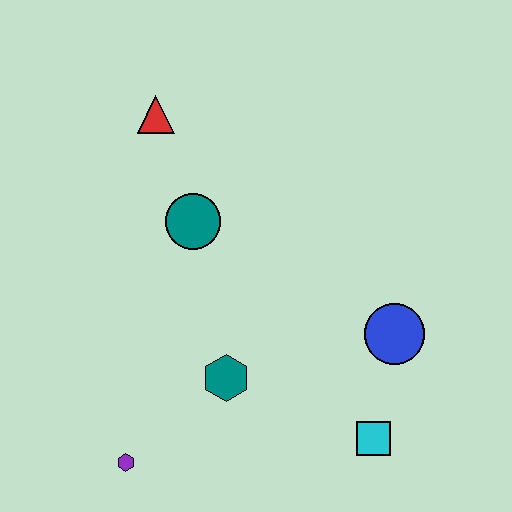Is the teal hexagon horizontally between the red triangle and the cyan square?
Yes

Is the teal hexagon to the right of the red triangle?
Yes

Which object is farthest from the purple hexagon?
The red triangle is farthest from the purple hexagon.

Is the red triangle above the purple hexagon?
Yes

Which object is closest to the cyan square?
The blue circle is closest to the cyan square.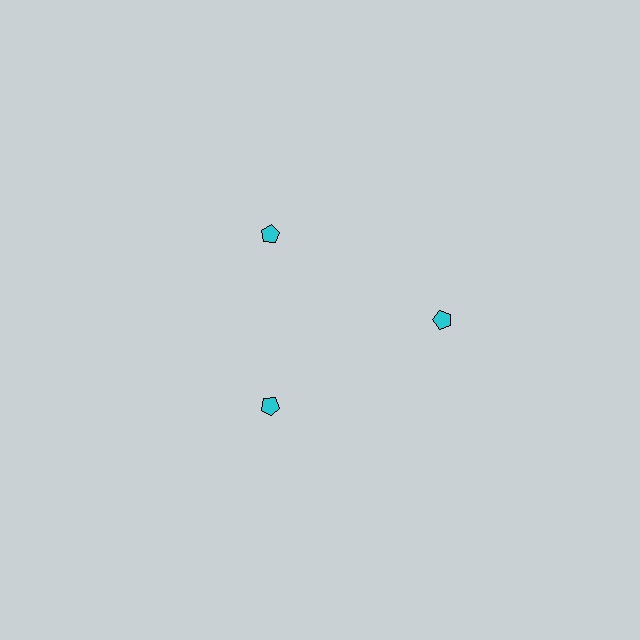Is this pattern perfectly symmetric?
No. The 3 cyan pentagons are arranged in a ring, but one element near the 3 o'clock position is pushed outward from the center, breaking the 3-fold rotational symmetry.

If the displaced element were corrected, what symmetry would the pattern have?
It would have 3-fold rotational symmetry — the pattern would map onto itself every 120 degrees.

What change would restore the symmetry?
The symmetry would be restored by moving it inward, back onto the ring so that all 3 pentagons sit at equal angles and equal distance from the center.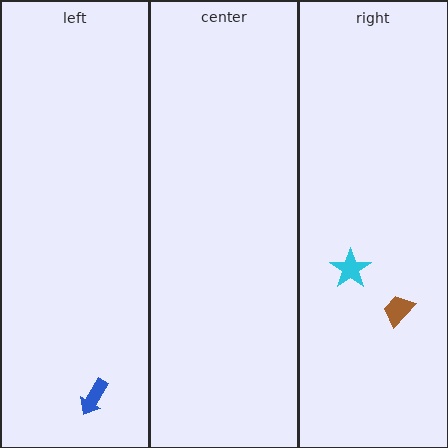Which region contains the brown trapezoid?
The right region.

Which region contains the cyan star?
The right region.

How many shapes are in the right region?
2.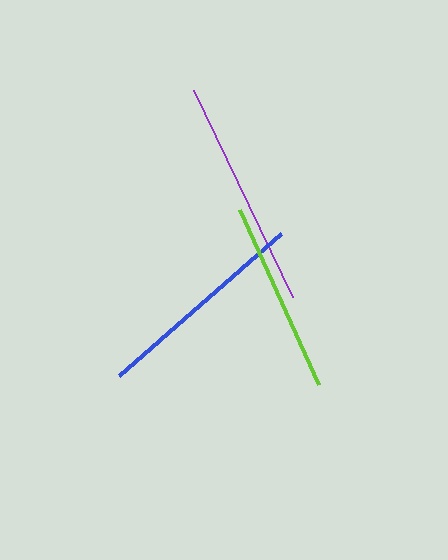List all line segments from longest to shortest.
From longest to shortest: purple, blue, lime.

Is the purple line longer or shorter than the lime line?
The purple line is longer than the lime line.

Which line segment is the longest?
The purple line is the longest at approximately 230 pixels.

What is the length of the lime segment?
The lime segment is approximately 192 pixels long.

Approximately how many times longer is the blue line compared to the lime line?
The blue line is approximately 1.1 times the length of the lime line.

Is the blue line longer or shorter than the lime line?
The blue line is longer than the lime line.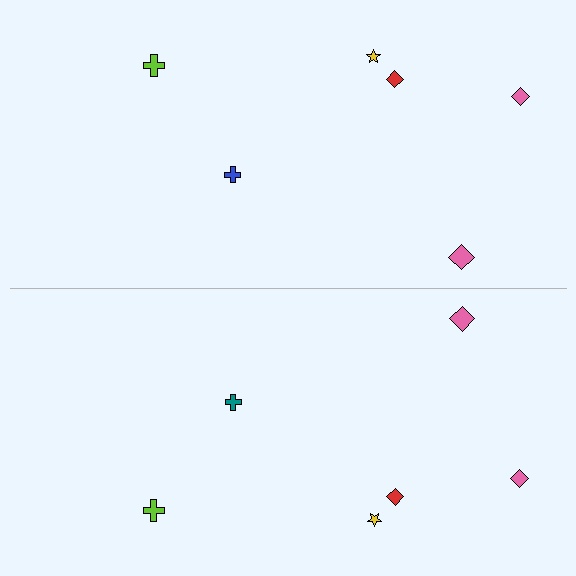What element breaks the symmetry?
The teal cross on the bottom side breaks the symmetry — its mirror counterpart is blue.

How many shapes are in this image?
There are 12 shapes in this image.